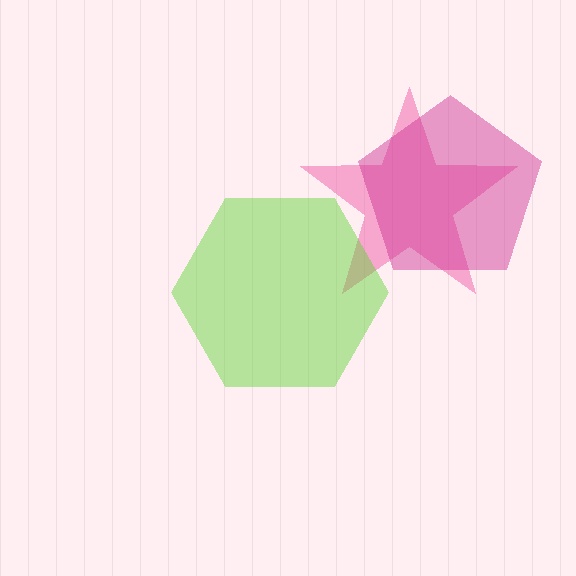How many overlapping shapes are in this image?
There are 3 overlapping shapes in the image.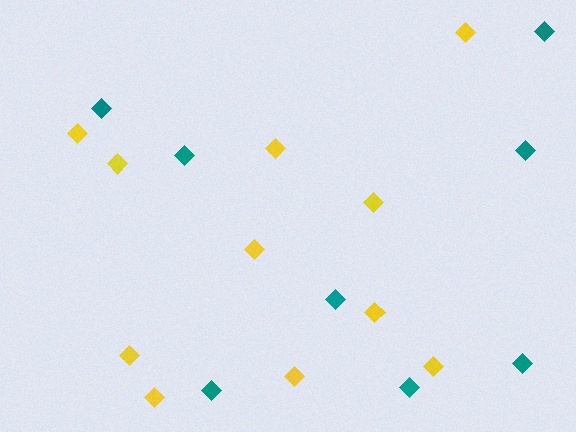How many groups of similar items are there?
There are 2 groups: one group of teal diamonds (8) and one group of yellow diamonds (11).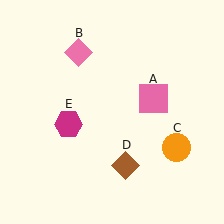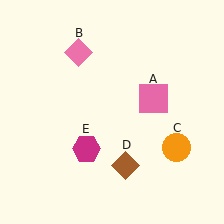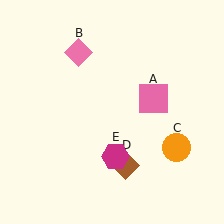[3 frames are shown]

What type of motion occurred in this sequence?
The magenta hexagon (object E) rotated counterclockwise around the center of the scene.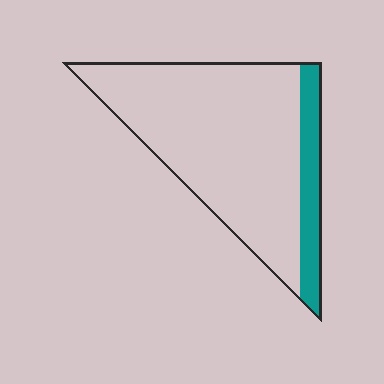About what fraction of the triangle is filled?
About one sixth (1/6).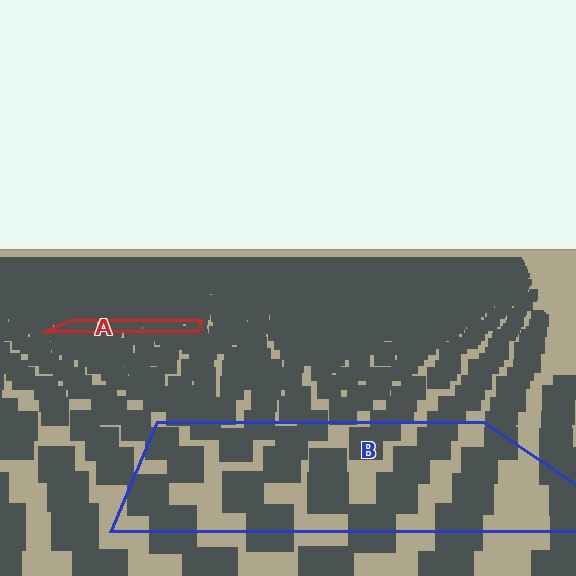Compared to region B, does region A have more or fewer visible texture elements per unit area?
Region A has more texture elements per unit area — they are packed more densely because it is farther away.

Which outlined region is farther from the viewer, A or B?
Region A is farther from the viewer — the texture elements inside it appear smaller and more densely packed.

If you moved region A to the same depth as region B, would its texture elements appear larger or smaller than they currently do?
They would appear larger. At a closer depth, the same texture elements are projected at a bigger on-screen size.